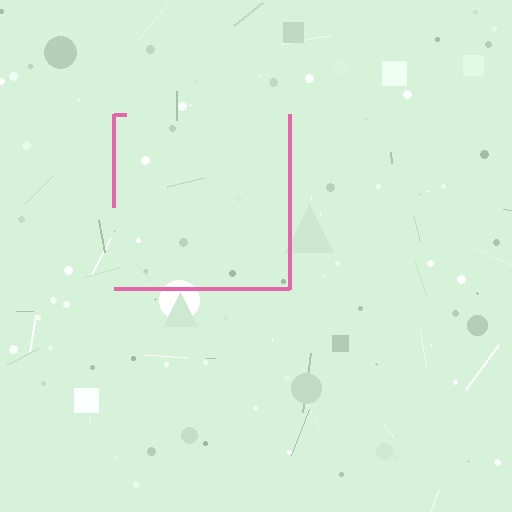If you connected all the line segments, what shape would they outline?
They would outline a square.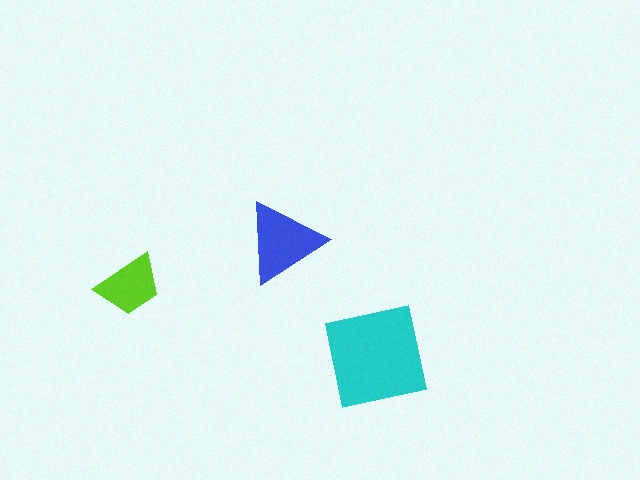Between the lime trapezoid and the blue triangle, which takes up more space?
The blue triangle.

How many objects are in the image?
There are 3 objects in the image.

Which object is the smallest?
The lime trapezoid.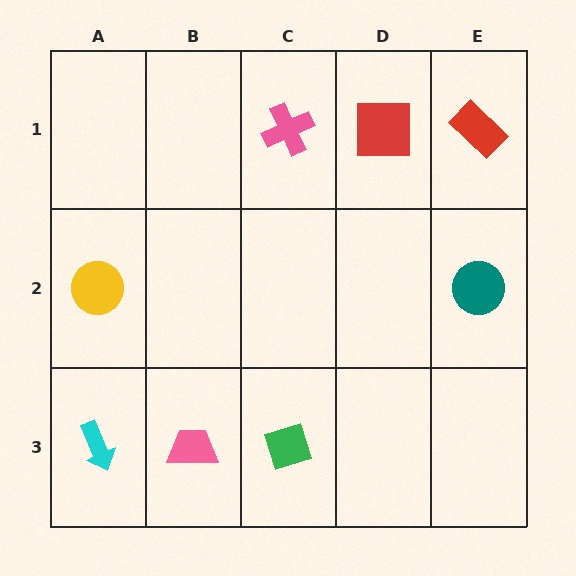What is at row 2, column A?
A yellow circle.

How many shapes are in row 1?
3 shapes.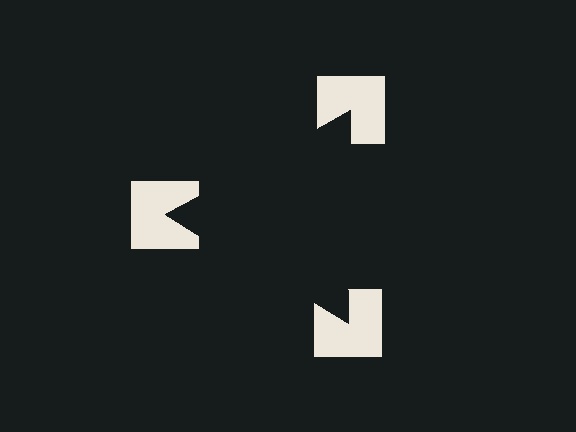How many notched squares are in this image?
There are 3 — one at each vertex of the illusory triangle.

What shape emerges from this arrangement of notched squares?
An illusory triangle — its edges are inferred from the aligned wedge cuts in the notched squares, not physically drawn.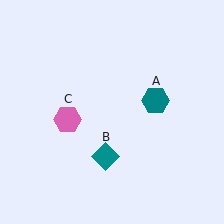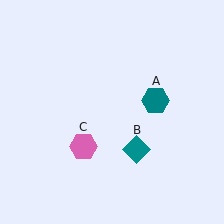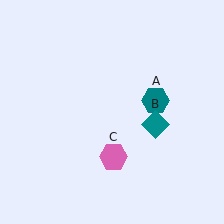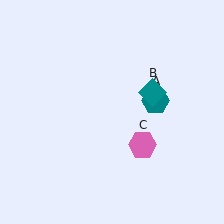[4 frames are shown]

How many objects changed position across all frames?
2 objects changed position: teal diamond (object B), pink hexagon (object C).